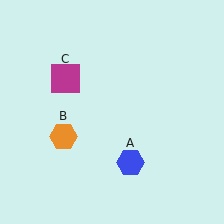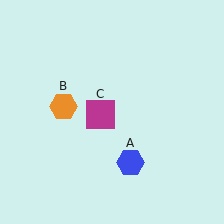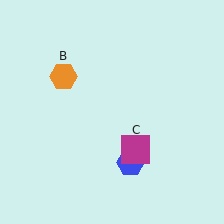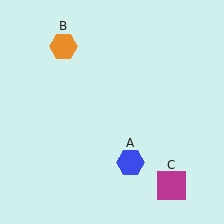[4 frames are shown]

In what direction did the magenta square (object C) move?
The magenta square (object C) moved down and to the right.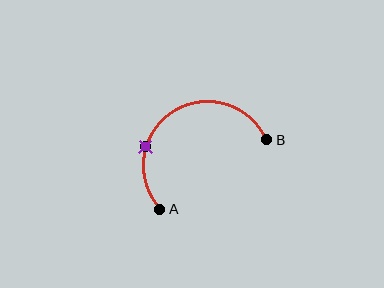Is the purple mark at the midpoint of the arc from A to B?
No. The purple mark lies on the arc but is closer to endpoint A. The arc midpoint would be at the point on the curve equidistant along the arc from both A and B.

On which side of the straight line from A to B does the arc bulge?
The arc bulges above the straight line connecting A and B.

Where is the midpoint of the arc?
The arc midpoint is the point on the curve farthest from the straight line joining A and B. It sits above that line.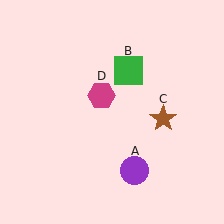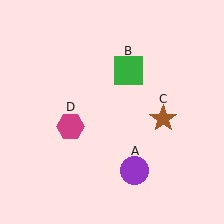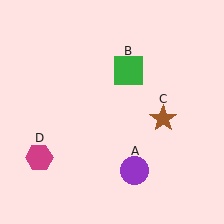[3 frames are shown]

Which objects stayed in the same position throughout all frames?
Purple circle (object A) and green square (object B) and brown star (object C) remained stationary.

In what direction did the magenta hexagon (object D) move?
The magenta hexagon (object D) moved down and to the left.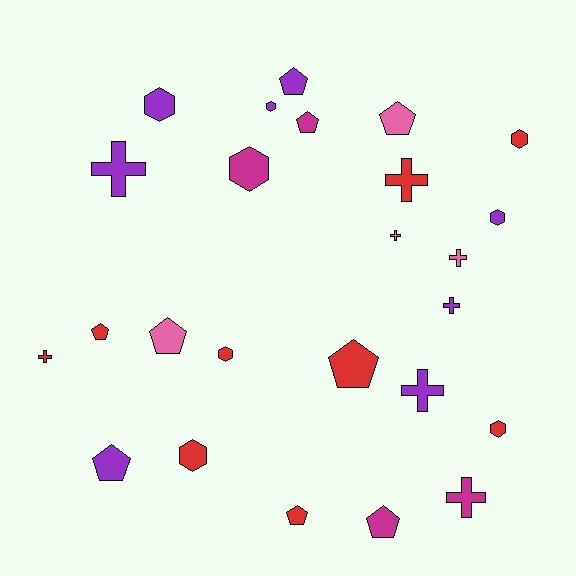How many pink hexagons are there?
There are no pink hexagons.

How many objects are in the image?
There are 25 objects.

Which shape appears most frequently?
Pentagon, with 9 objects.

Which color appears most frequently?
Red, with 9 objects.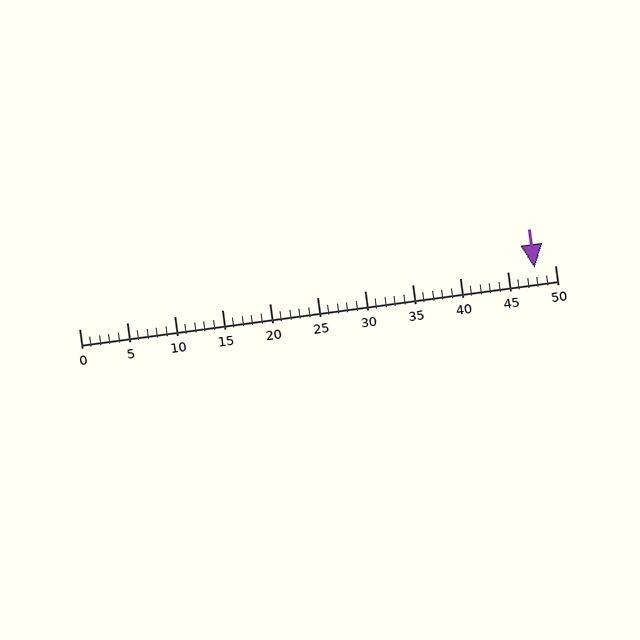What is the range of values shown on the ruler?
The ruler shows values from 0 to 50.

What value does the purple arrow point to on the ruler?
The purple arrow points to approximately 48.